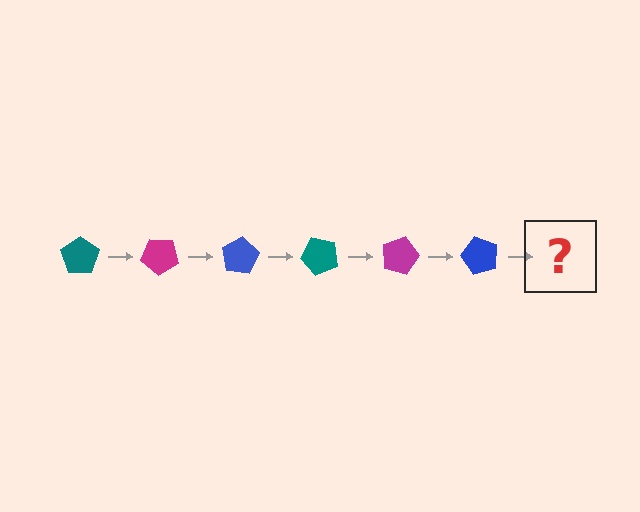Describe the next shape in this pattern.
It should be a teal pentagon, rotated 240 degrees from the start.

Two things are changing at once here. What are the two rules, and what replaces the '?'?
The two rules are that it rotates 40 degrees each step and the color cycles through teal, magenta, and blue. The '?' should be a teal pentagon, rotated 240 degrees from the start.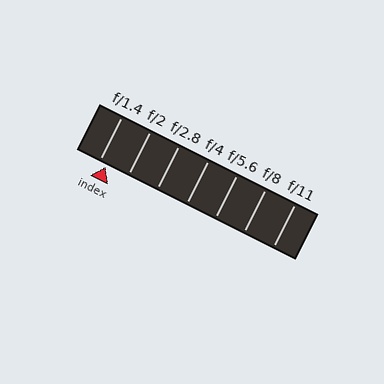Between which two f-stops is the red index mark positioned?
The index mark is between f/1.4 and f/2.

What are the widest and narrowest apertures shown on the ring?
The widest aperture shown is f/1.4 and the narrowest is f/11.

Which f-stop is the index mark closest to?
The index mark is closest to f/1.4.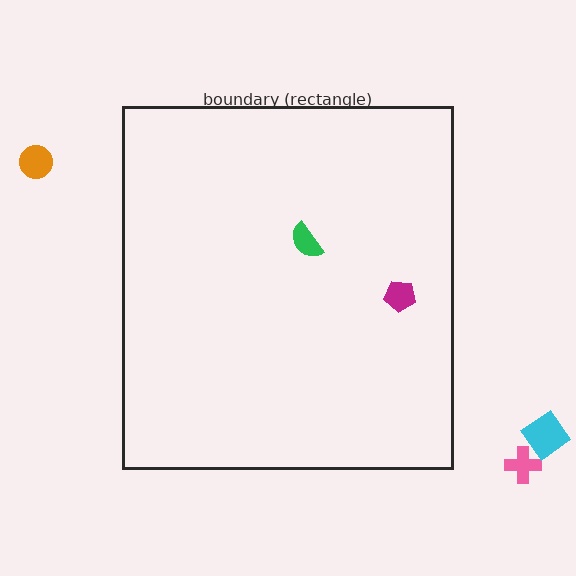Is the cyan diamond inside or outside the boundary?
Outside.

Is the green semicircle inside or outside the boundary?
Inside.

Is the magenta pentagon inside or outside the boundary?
Inside.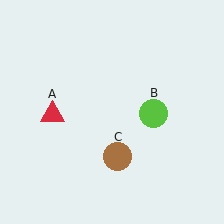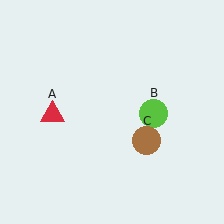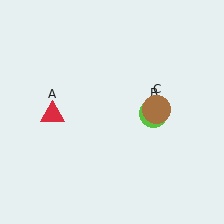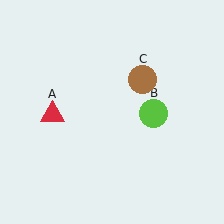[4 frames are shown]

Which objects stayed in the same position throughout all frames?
Red triangle (object A) and lime circle (object B) remained stationary.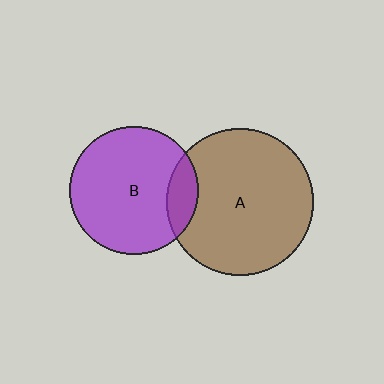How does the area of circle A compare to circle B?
Approximately 1.3 times.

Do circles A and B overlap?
Yes.